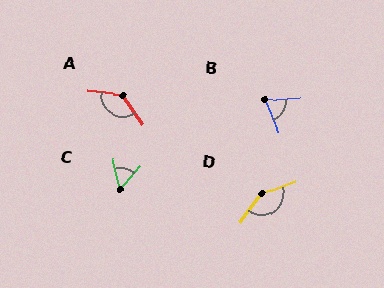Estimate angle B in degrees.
Approximately 69 degrees.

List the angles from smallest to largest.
C (55°), B (69°), A (130°), D (147°).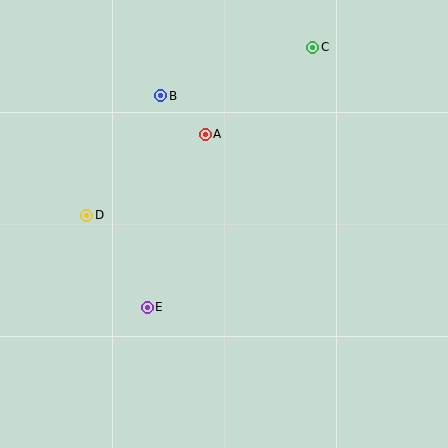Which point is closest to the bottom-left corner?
Point E is closest to the bottom-left corner.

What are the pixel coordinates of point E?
Point E is at (147, 307).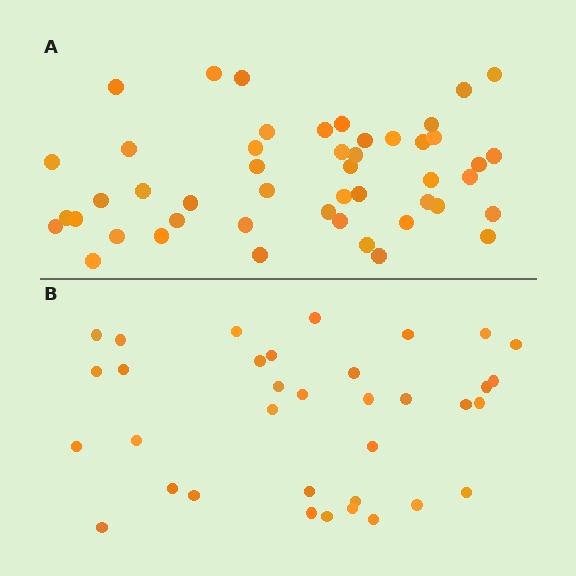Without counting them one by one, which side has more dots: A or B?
Region A (the top region) has more dots.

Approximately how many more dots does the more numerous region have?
Region A has approximately 15 more dots than region B.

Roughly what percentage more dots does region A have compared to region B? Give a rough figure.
About 35% more.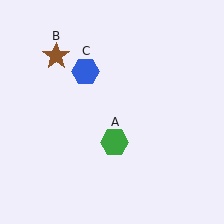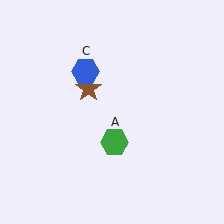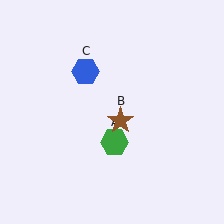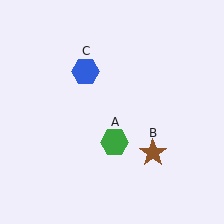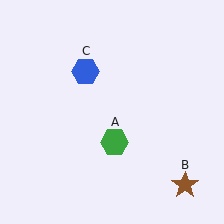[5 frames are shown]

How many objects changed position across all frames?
1 object changed position: brown star (object B).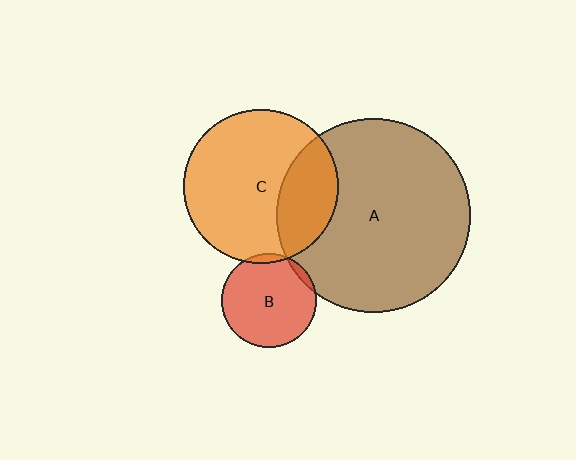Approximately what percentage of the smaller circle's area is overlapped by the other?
Approximately 25%.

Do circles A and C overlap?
Yes.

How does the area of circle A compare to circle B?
Approximately 4.2 times.